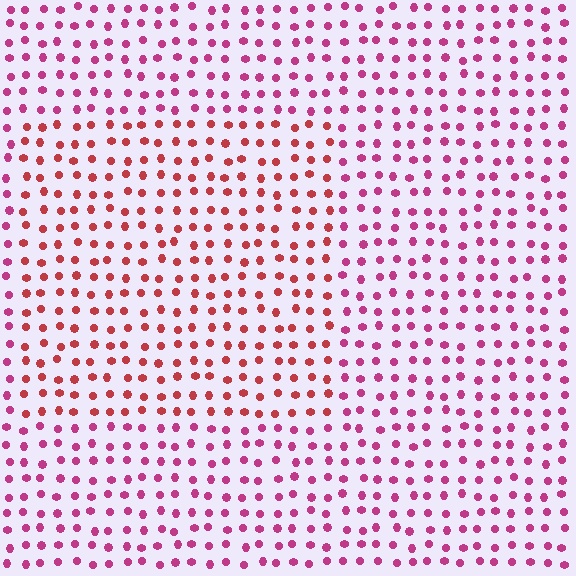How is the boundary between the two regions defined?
The boundary is defined purely by a slight shift in hue (about 32 degrees). Spacing, size, and orientation are identical on both sides.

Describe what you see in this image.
The image is filled with small magenta elements in a uniform arrangement. A rectangle-shaped region is visible where the elements are tinted to a slightly different hue, forming a subtle color boundary.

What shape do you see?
I see a rectangle.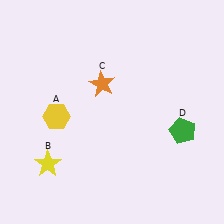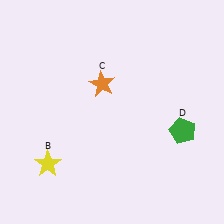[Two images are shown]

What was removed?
The yellow hexagon (A) was removed in Image 2.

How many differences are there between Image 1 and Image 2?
There is 1 difference between the two images.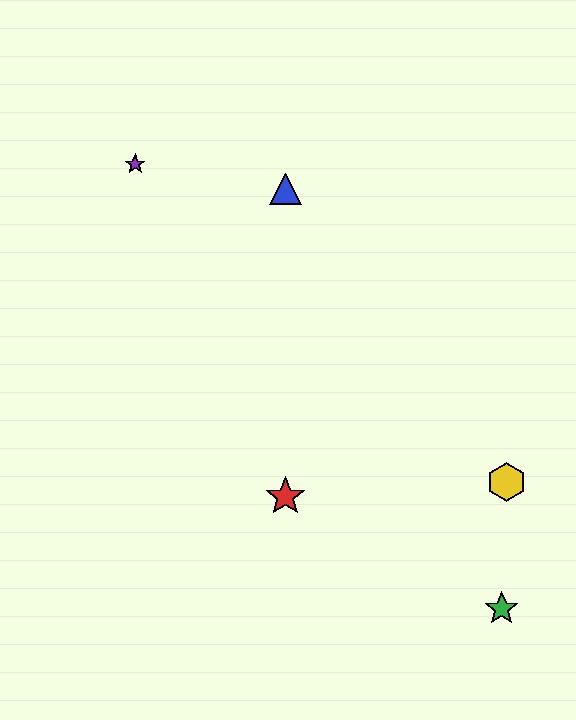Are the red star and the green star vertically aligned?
No, the red star is at x≈285 and the green star is at x≈502.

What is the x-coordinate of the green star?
The green star is at x≈502.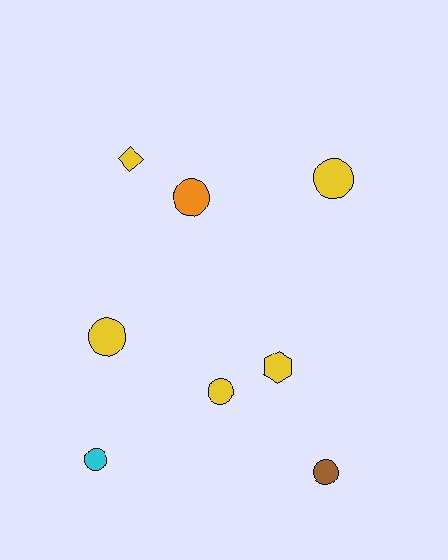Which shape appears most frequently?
Circle, with 6 objects.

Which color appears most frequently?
Yellow, with 5 objects.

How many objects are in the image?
There are 8 objects.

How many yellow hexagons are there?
There is 1 yellow hexagon.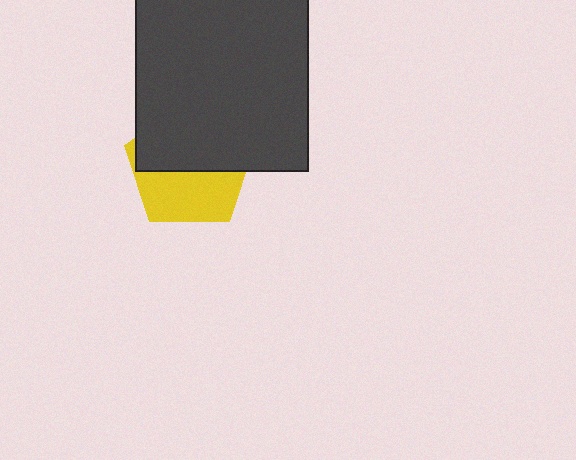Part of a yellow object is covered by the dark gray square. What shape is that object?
It is a pentagon.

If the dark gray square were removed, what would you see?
You would see the complete yellow pentagon.